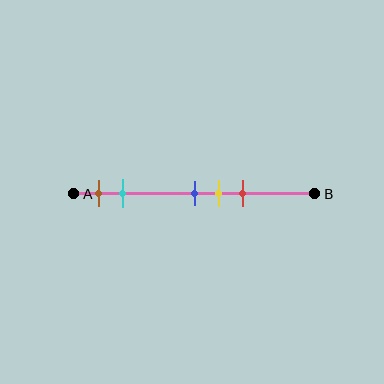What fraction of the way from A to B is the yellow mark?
The yellow mark is approximately 60% (0.6) of the way from A to B.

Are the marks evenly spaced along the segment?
No, the marks are not evenly spaced.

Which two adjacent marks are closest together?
The blue and yellow marks are the closest adjacent pair.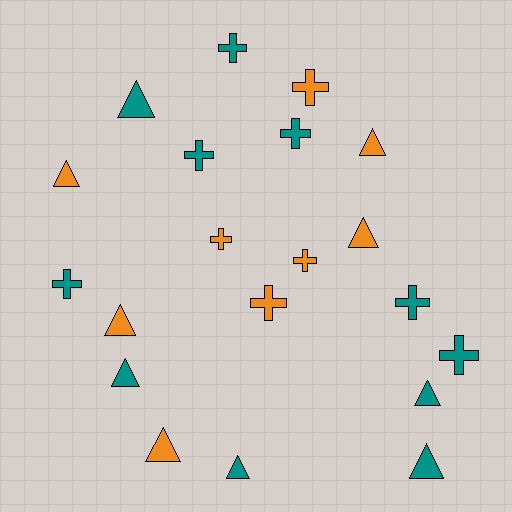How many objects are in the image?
There are 20 objects.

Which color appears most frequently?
Teal, with 11 objects.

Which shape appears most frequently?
Triangle, with 10 objects.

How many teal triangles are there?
There are 5 teal triangles.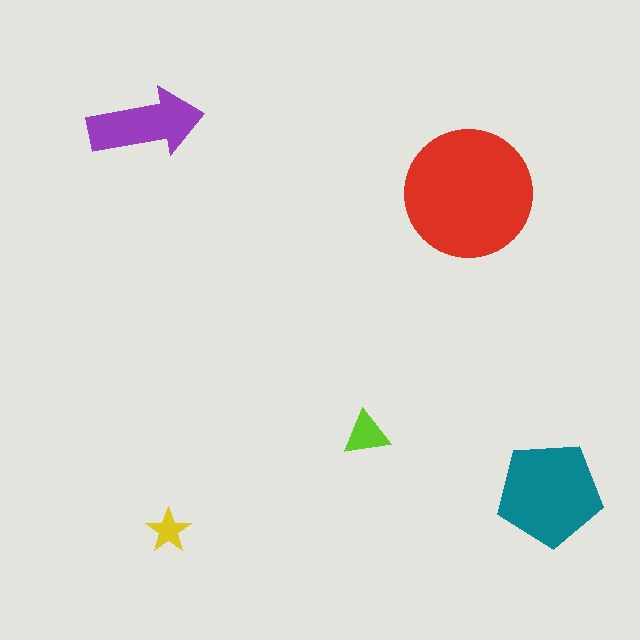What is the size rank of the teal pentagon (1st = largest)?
2nd.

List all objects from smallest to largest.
The yellow star, the lime triangle, the purple arrow, the teal pentagon, the red circle.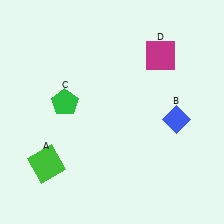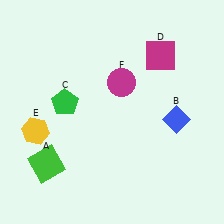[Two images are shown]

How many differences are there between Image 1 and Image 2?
There are 2 differences between the two images.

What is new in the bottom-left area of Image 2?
A yellow hexagon (E) was added in the bottom-left area of Image 2.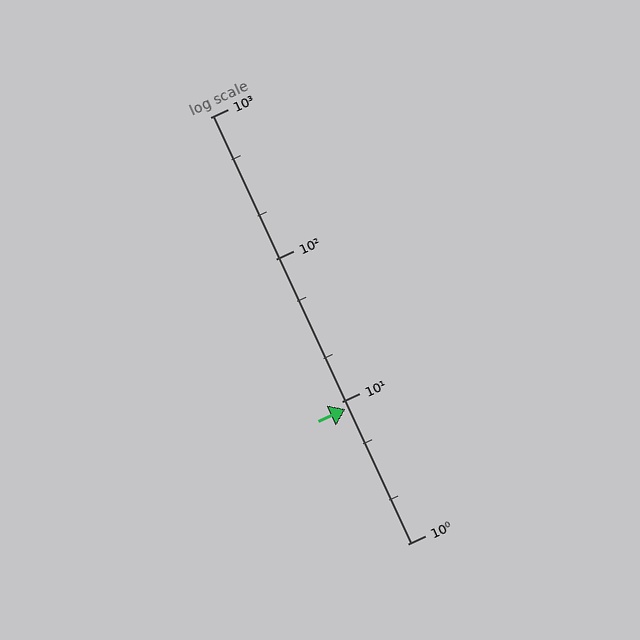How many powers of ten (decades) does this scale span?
The scale spans 3 decades, from 1 to 1000.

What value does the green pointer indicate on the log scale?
The pointer indicates approximately 8.9.